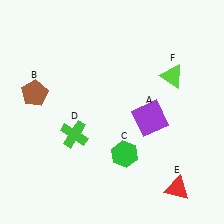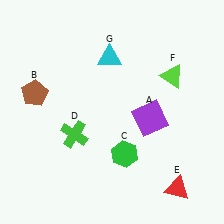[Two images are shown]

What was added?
A cyan triangle (G) was added in Image 2.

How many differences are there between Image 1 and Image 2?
There is 1 difference between the two images.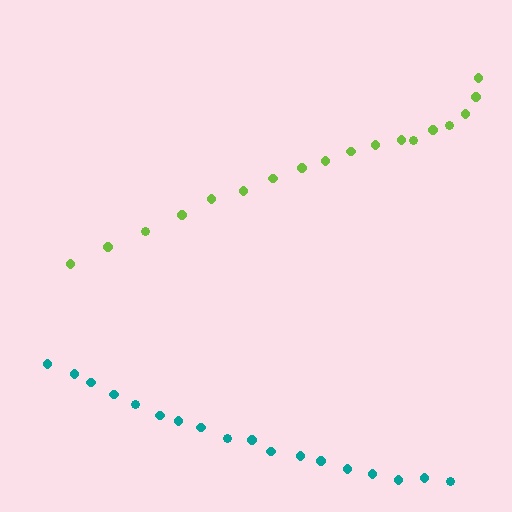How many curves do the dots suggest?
There are 2 distinct paths.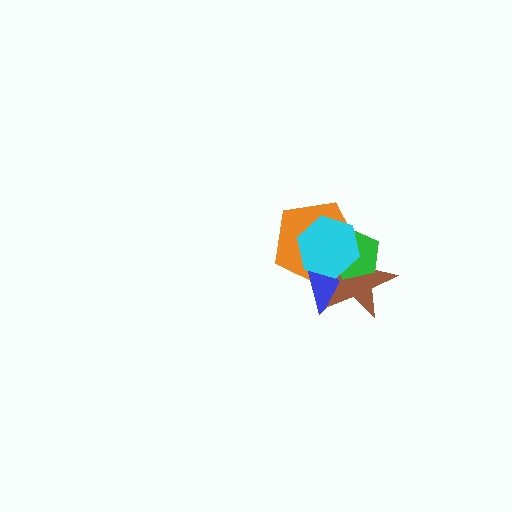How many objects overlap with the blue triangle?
4 objects overlap with the blue triangle.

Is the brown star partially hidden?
Yes, it is partially covered by another shape.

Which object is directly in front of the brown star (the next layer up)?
The green pentagon is directly in front of the brown star.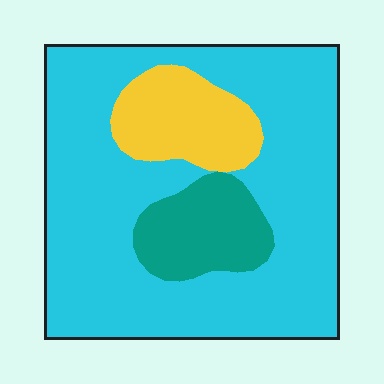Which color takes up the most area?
Cyan, at roughly 75%.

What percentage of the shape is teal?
Teal takes up about one eighth (1/8) of the shape.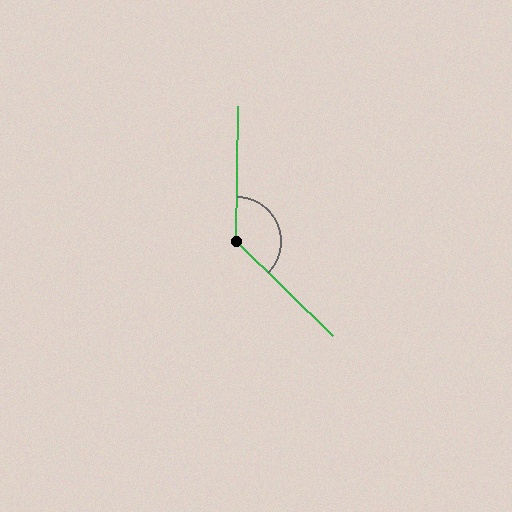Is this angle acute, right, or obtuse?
It is obtuse.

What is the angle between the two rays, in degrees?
Approximately 134 degrees.